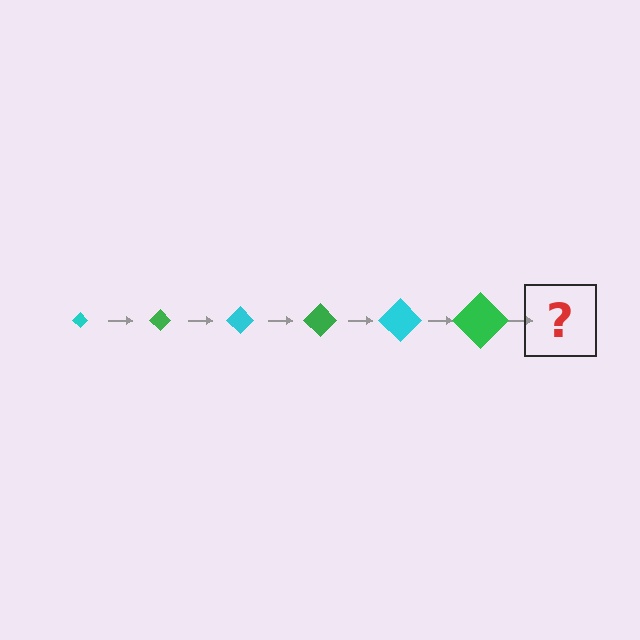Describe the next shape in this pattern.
It should be a cyan diamond, larger than the previous one.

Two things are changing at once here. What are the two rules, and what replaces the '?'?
The two rules are that the diamond grows larger each step and the color cycles through cyan and green. The '?' should be a cyan diamond, larger than the previous one.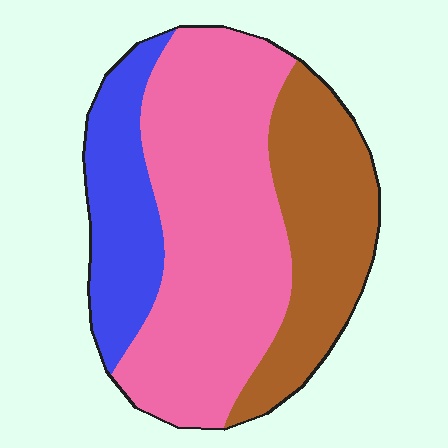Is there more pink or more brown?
Pink.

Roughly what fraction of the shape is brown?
Brown takes up between a quarter and a half of the shape.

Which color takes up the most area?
Pink, at roughly 50%.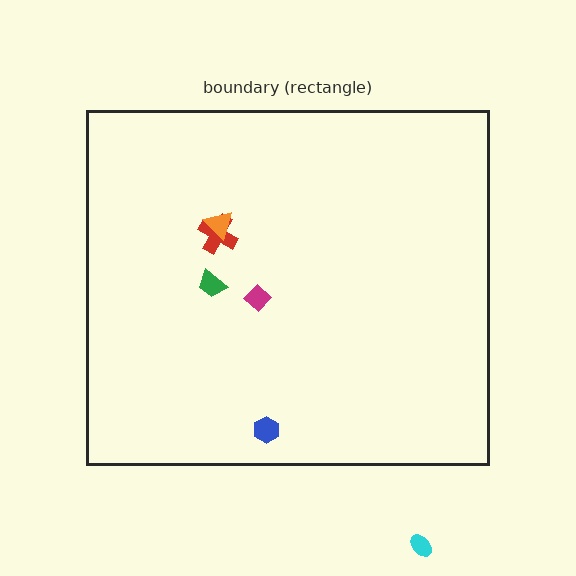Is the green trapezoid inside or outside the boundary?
Inside.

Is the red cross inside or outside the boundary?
Inside.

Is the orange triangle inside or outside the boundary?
Inside.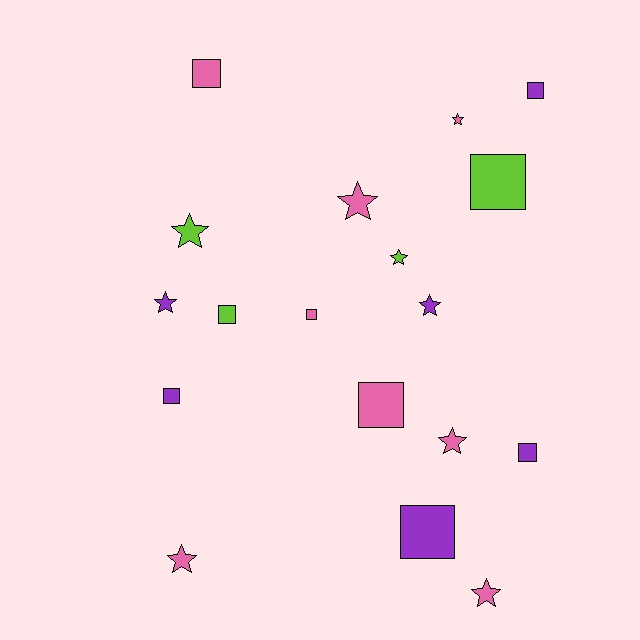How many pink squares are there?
There are 3 pink squares.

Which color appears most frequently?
Pink, with 8 objects.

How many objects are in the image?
There are 18 objects.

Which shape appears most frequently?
Star, with 9 objects.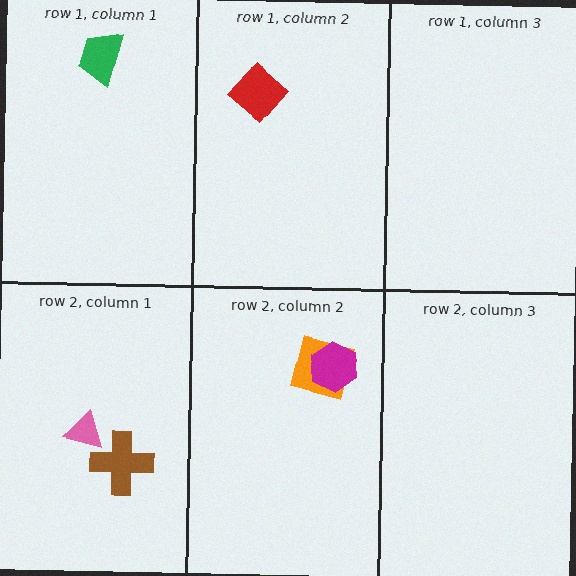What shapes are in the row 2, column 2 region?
The orange square, the magenta hexagon.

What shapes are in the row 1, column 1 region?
The green trapezoid.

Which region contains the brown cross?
The row 2, column 1 region.